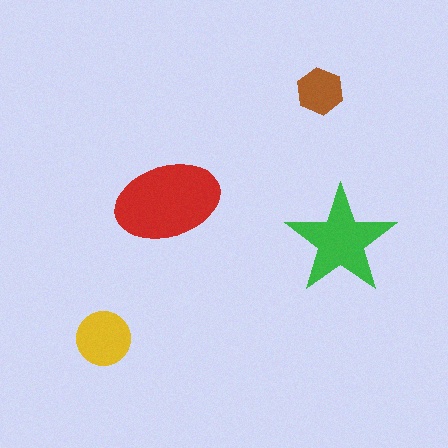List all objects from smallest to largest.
The brown hexagon, the yellow circle, the green star, the red ellipse.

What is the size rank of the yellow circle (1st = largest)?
3rd.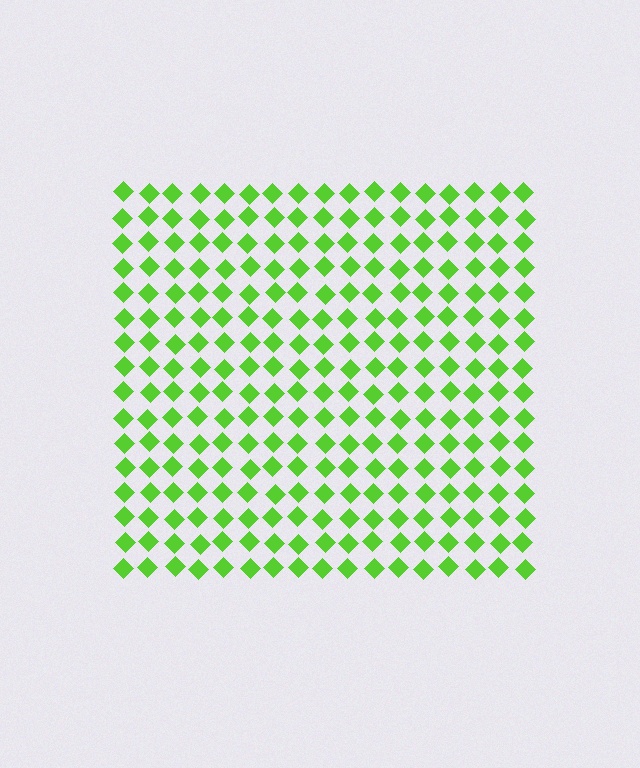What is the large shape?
The large shape is a square.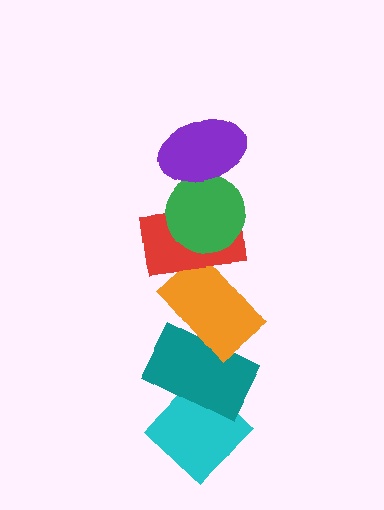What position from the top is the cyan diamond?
The cyan diamond is 6th from the top.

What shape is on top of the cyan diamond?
The teal rectangle is on top of the cyan diamond.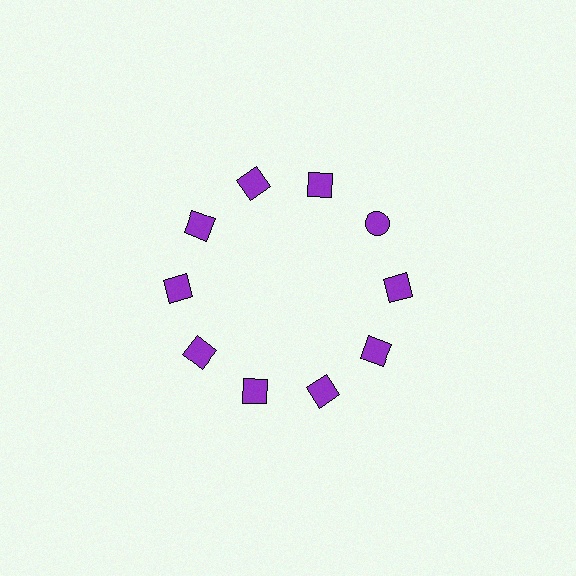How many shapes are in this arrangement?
There are 10 shapes arranged in a ring pattern.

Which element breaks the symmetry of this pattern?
The purple circle at roughly the 2 o'clock position breaks the symmetry. All other shapes are purple squares.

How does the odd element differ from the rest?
It has a different shape: circle instead of square.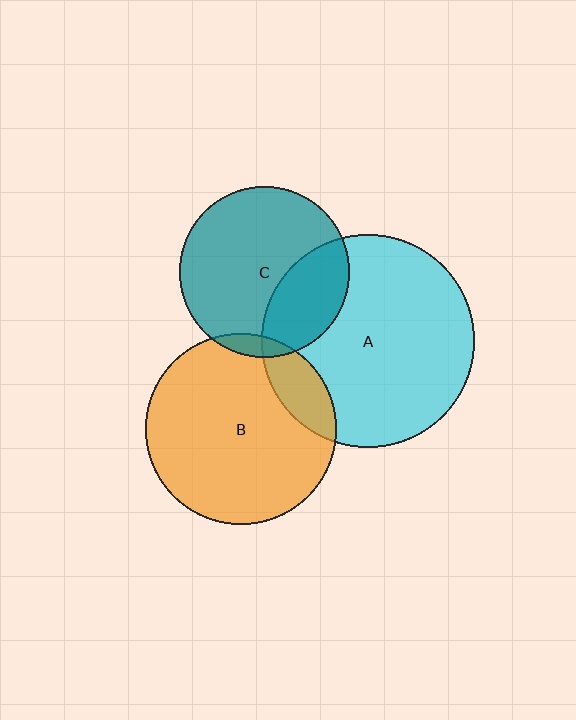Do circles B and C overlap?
Yes.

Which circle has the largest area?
Circle A (cyan).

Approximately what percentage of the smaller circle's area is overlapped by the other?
Approximately 5%.